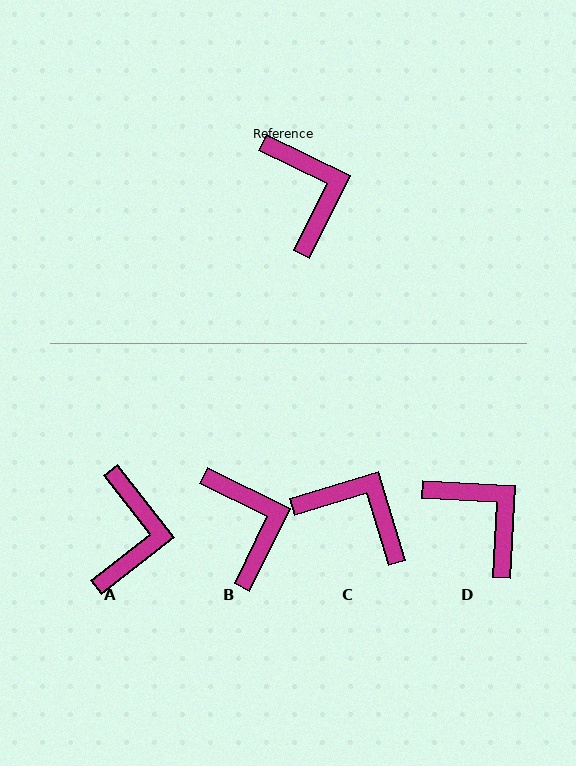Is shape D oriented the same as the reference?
No, it is off by about 23 degrees.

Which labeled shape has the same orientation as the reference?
B.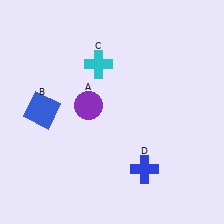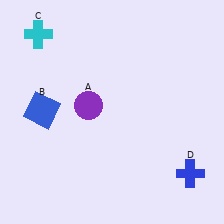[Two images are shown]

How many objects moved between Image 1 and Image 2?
2 objects moved between the two images.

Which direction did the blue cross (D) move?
The blue cross (D) moved right.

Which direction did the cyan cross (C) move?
The cyan cross (C) moved left.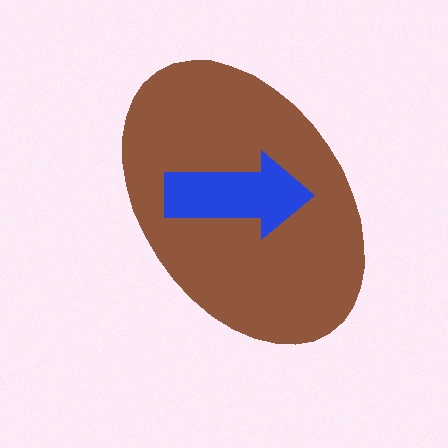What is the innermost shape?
The blue arrow.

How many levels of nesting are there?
2.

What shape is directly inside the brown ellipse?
The blue arrow.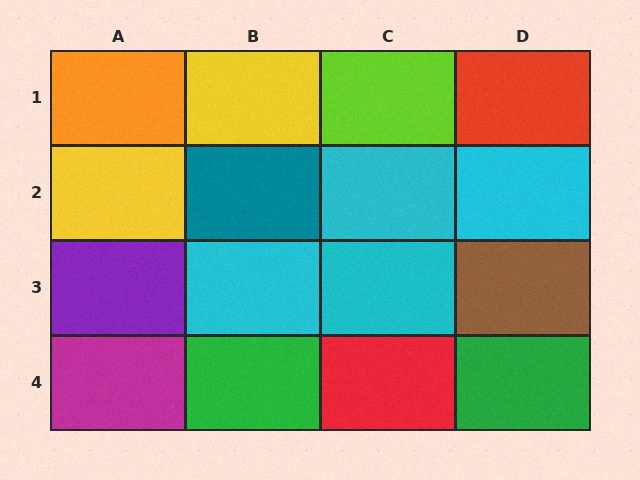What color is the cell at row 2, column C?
Cyan.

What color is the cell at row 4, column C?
Red.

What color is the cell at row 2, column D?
Cyan.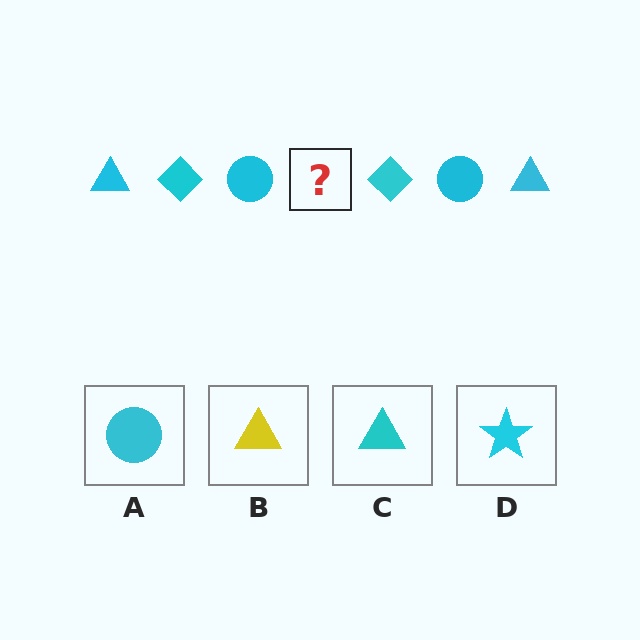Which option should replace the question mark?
Option C.